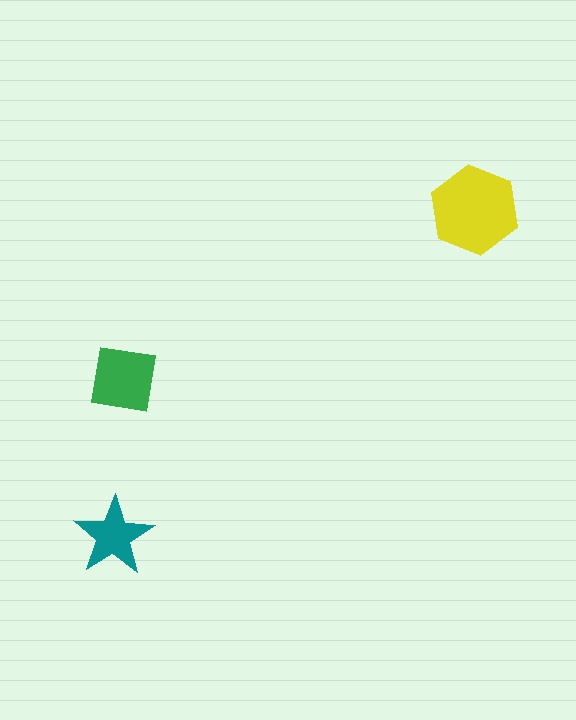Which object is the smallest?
The teal star.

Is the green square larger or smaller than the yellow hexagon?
Smaller.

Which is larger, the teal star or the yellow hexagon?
The yellow hexagon.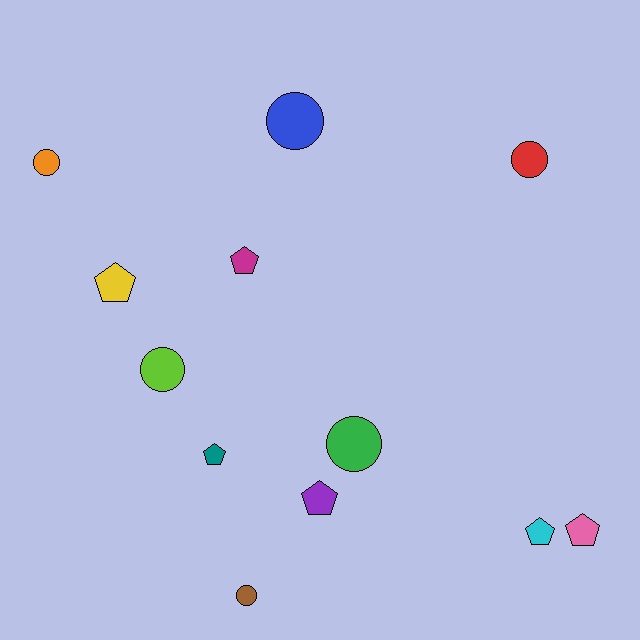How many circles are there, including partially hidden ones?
There are 6 circles.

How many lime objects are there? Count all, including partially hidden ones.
There is 1 lime object.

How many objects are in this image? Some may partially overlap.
There are 12 objects.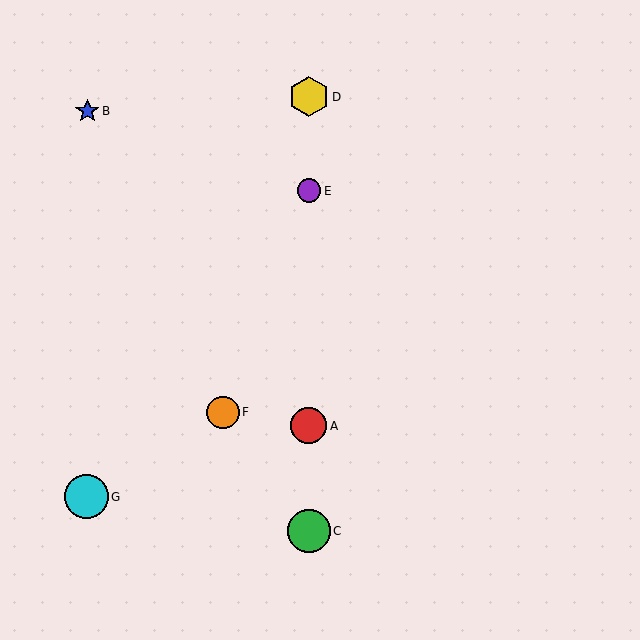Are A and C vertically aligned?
Yes, both are at x≈309.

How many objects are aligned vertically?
4 objects (A, C, D, E) are aligned vertically.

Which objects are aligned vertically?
Objects A, C, D, E are aligned vertically.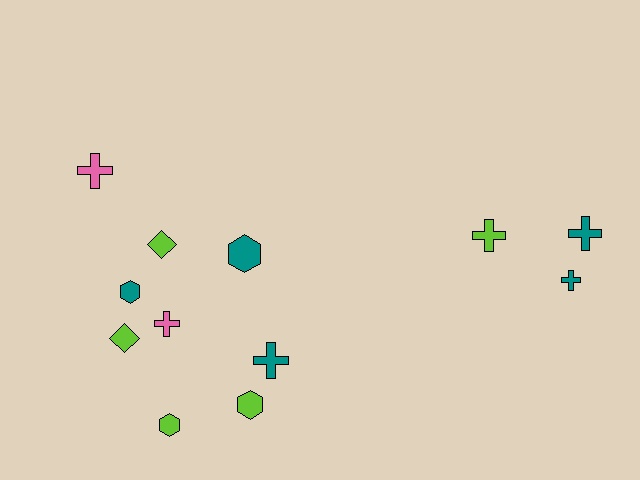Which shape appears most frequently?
Cross, with 6 objects.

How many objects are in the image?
There are 12 objects.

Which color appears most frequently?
Lime, with 5 objects.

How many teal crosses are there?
There are 3 teal crosses.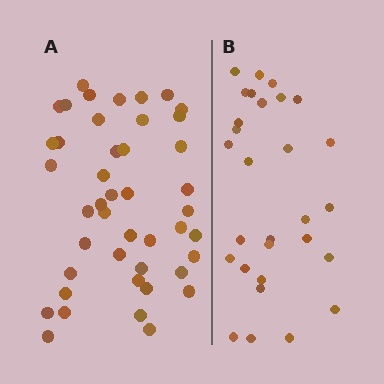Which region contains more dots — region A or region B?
Region A (the left region) has more dots.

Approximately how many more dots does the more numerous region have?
Region A has approximately 15 more dots than region B.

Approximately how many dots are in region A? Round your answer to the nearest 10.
About 40 dots. (The exact count is 44, which rounds to 40.)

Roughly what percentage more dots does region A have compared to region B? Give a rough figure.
About 50% more.